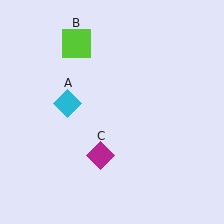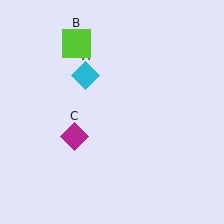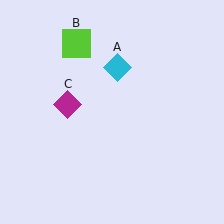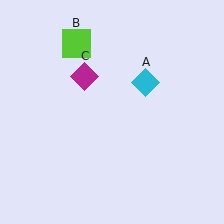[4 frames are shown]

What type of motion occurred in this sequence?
The cyan diamond (object A), magenta diamond (object C) rotated clockwise around the center of the scene.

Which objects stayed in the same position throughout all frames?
Lime square (object B) remained stationary.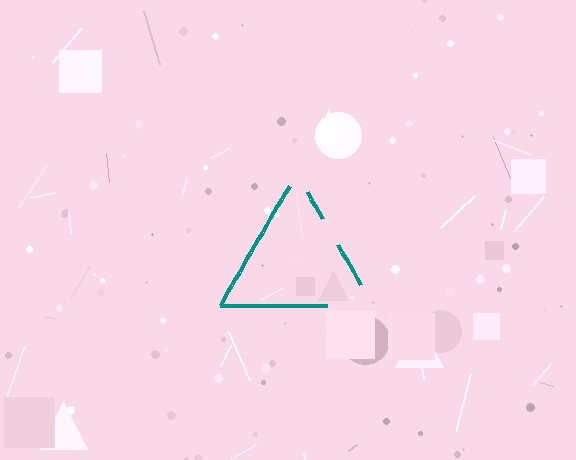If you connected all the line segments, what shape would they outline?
They would outline a triangle.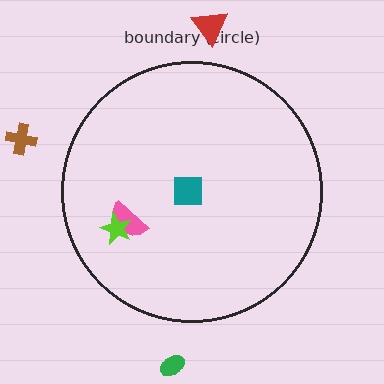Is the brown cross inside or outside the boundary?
Outside.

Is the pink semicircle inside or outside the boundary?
Inside.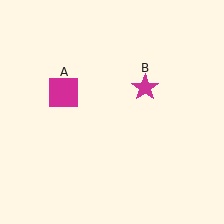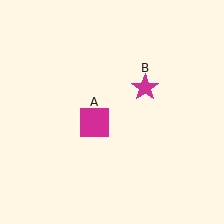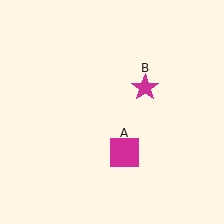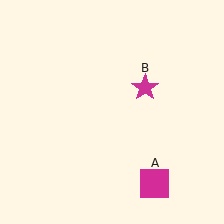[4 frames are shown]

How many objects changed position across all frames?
1 object changed position: magenta square (object A).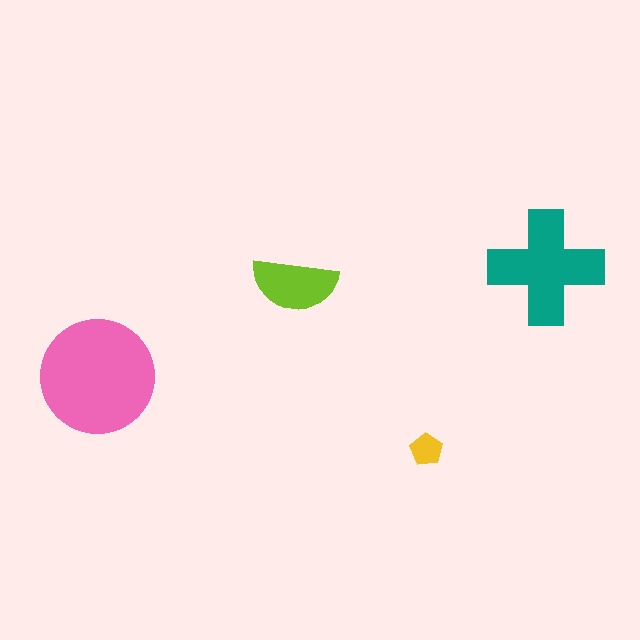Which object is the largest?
The pink circle.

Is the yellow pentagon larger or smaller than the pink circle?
Smaller.